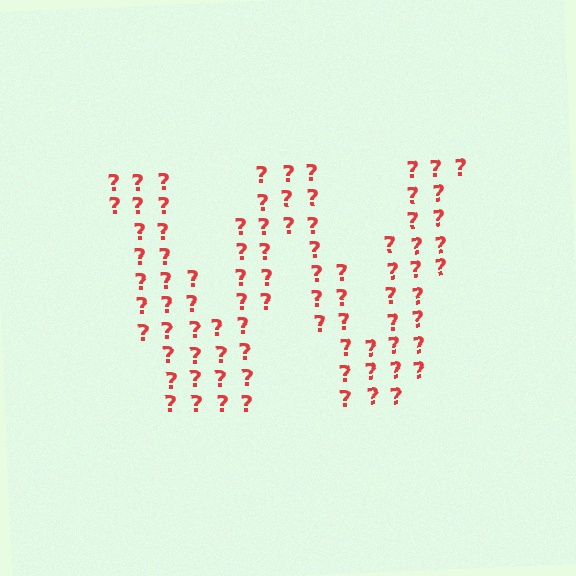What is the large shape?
The large shape is the letter W.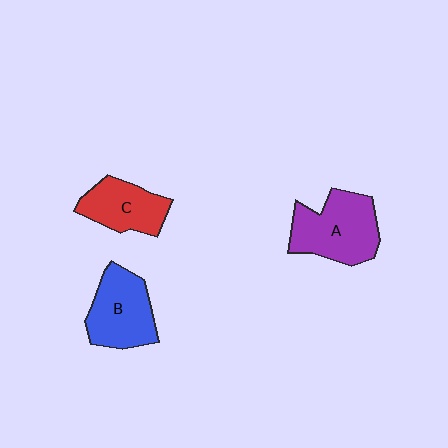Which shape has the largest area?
Shape A (purple).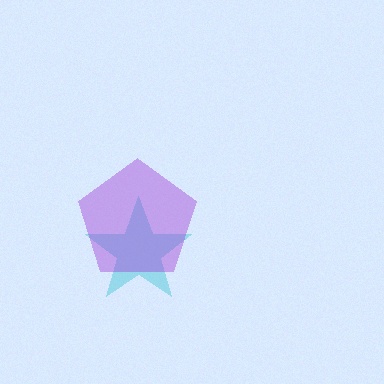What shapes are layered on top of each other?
The layered shapes are: a cyan star, a purple pentagon.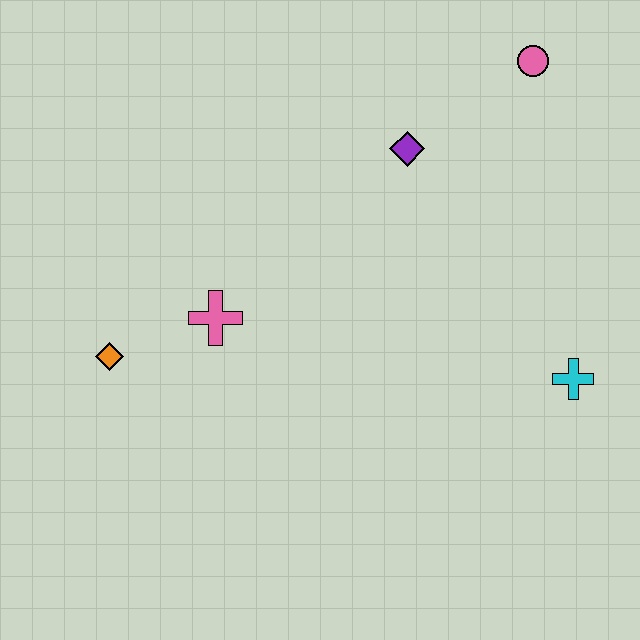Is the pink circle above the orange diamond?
Yes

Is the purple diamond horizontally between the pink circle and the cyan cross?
No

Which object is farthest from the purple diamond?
The orange diamond is farthest from the purple diamond.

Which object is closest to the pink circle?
The purple diamond is closest to the pink circle.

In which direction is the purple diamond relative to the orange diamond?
The purple diamond is to the right of the orange diamond.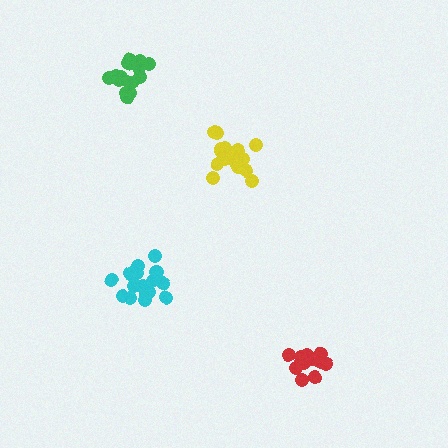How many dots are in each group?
Group 1: 15 dots, Group 2: 16 dots, Group 3: 17 dots, Group 4: 16 dots (64 total).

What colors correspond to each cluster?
The clusters are colored: red, yellow, cyan, green.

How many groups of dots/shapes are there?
There are 4 groups.